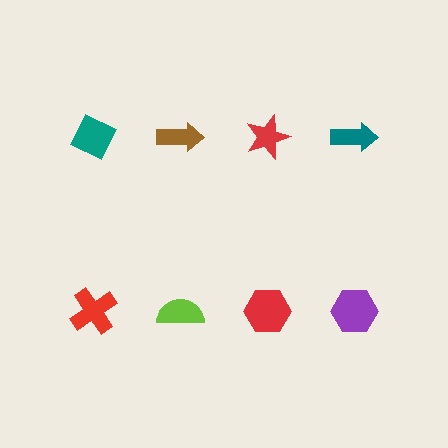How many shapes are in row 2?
4 shapes.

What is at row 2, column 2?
A lime semicircle.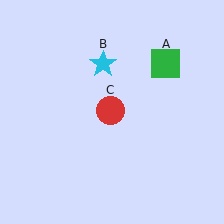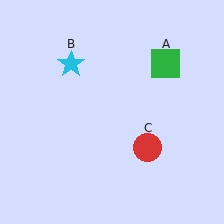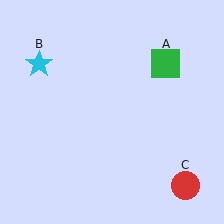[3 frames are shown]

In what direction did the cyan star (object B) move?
The cyan star (object B) moved left.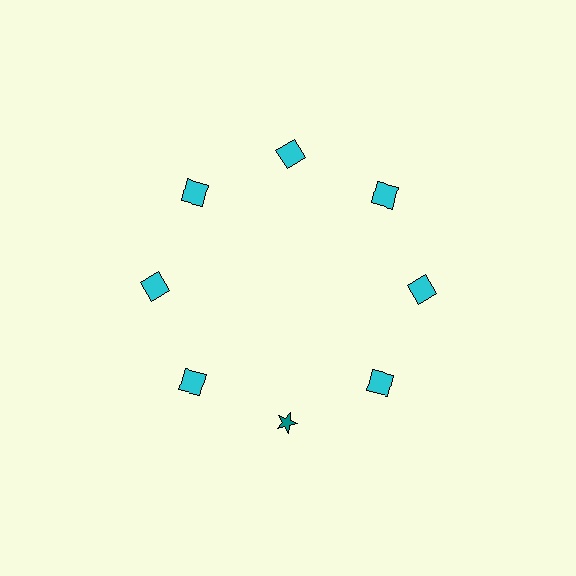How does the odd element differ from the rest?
It differs in both color (teal instead of cyan) and shape (star instead of square).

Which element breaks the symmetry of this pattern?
The teal star at roughly the 6 o'clock position breaks the symmetry. All other shapes are cyan squares.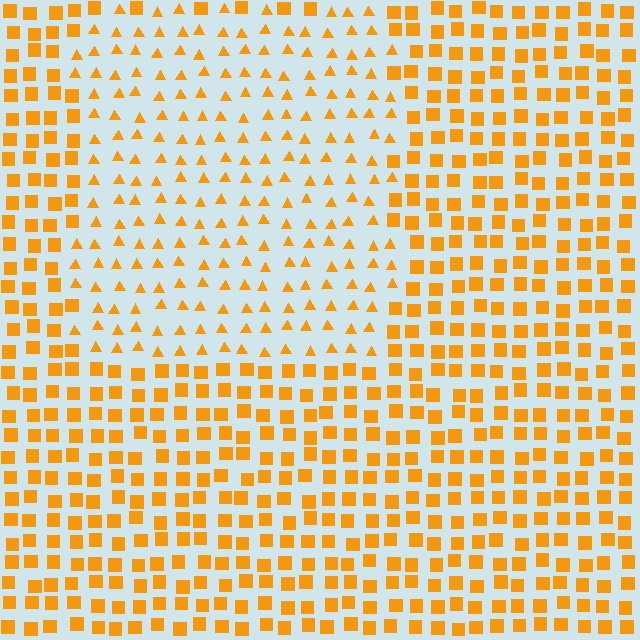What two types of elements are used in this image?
The image uses triangles inside the rectangle region and squares outside it.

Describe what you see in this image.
The image is filled with small orange elements arranged in a uniform grid. A rectangle-shaped region contains triangles, while the surrounding area contains squares. The boundary is defined purely by the change in element shape.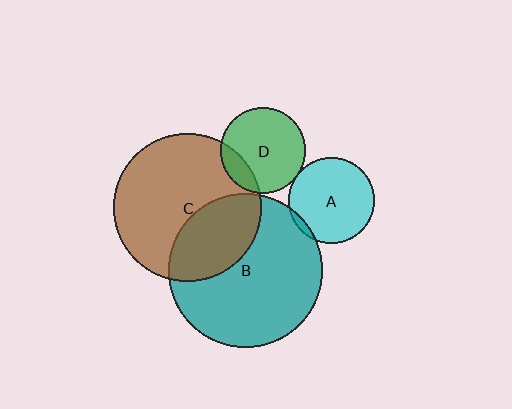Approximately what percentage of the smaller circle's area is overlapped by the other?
Approximately 35%.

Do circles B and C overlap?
Yes.